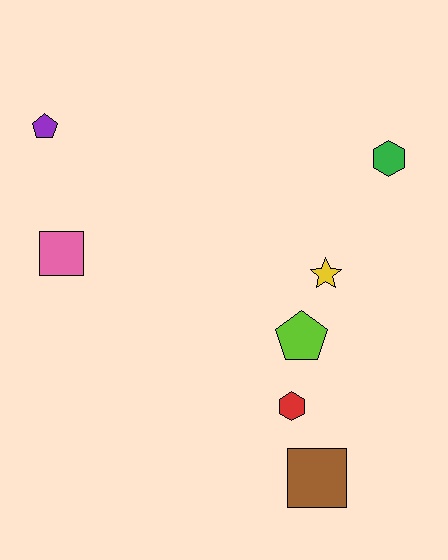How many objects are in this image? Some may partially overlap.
There are 7 objects.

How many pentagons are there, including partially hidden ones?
There are 2 pentagons.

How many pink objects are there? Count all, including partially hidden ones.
There is 1 pink object.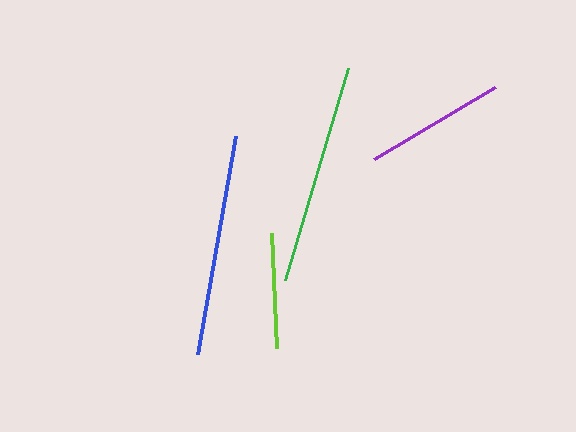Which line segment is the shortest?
The lime line is the shortest at approximately 114 pixels.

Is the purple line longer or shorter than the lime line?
The purple line is longer than the lime line.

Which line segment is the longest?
The blue line is the longest at approximately 221 pixels.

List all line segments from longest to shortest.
From longest to shortest: blue, green, purple, lime.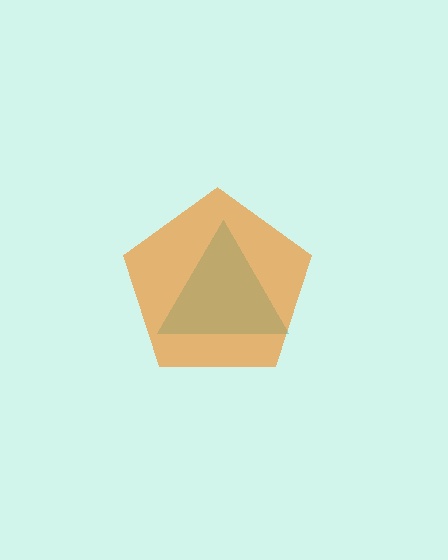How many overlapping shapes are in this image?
There are 2 overlapping shapes in the image.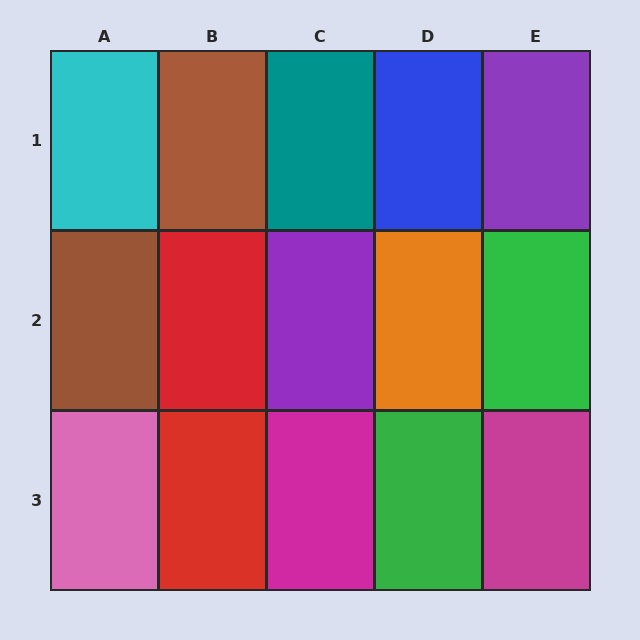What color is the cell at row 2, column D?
Orange.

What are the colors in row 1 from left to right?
Cyan, brown, teal, blue, purple.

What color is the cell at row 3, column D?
Green.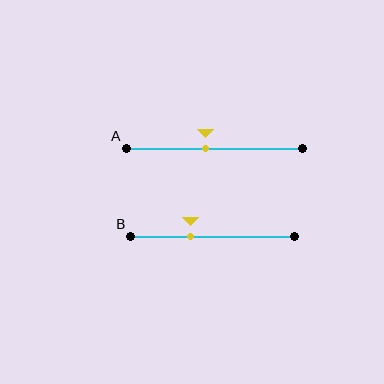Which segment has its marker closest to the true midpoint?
Segment A has its marker closest to the true midpoint.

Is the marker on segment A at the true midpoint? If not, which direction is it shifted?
No, the marker on segment A is shifted to the left by about 5% of the segment length.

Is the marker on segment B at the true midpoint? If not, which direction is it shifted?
No, the marker on segment B is shifted to the left by about 14% of the segment length.